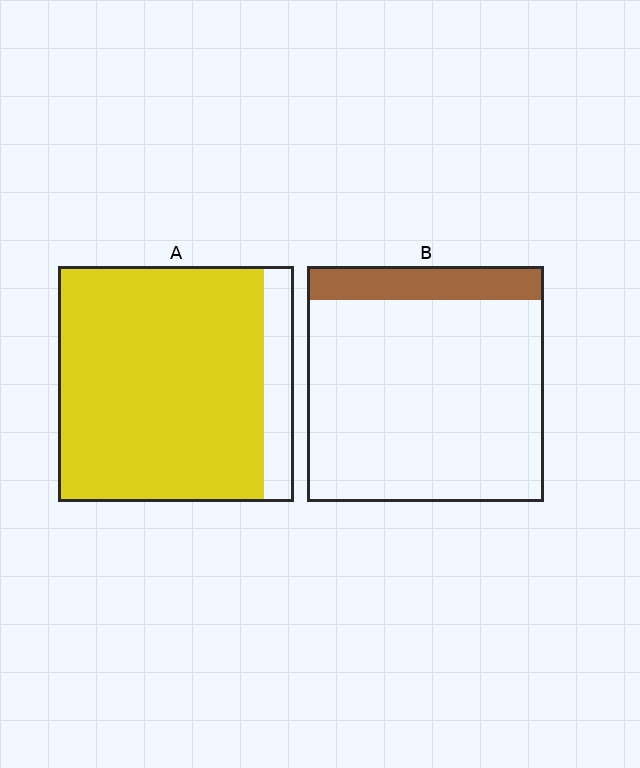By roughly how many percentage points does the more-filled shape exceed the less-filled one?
By roughly 75 percentage points (A over B).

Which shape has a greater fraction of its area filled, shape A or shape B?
Shape A.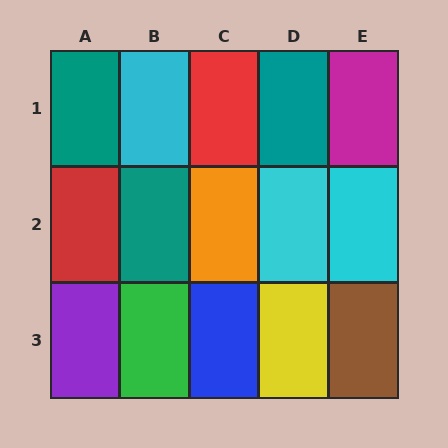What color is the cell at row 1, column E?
Magenta.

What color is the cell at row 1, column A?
Teal.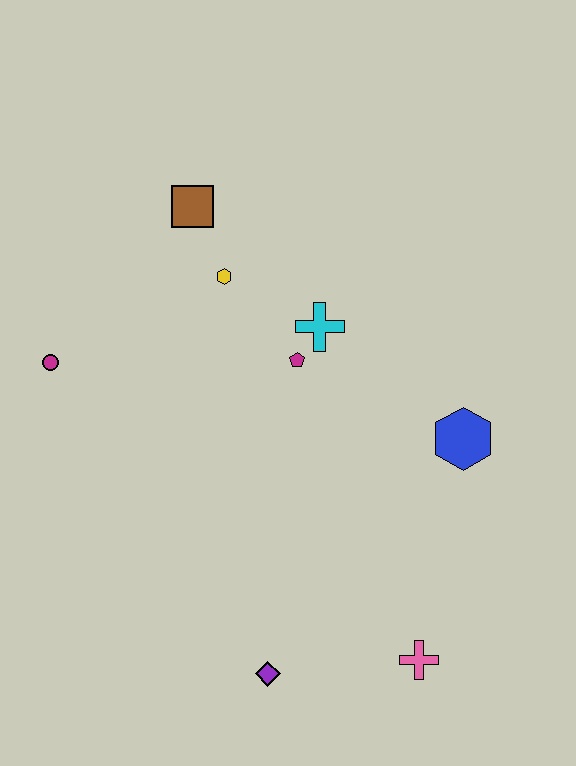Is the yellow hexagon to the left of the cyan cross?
Yes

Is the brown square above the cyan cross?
Yes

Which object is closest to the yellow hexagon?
The brown square is closest to the yellow hexagon.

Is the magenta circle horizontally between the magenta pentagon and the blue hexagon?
No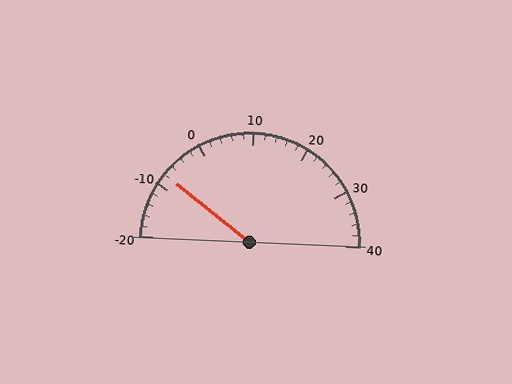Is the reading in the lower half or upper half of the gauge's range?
The reading is in the lower half of the range (-20 to 40).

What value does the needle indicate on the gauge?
The needle indicates approximately -8.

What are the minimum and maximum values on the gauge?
The gauge ranges from -20 to 40.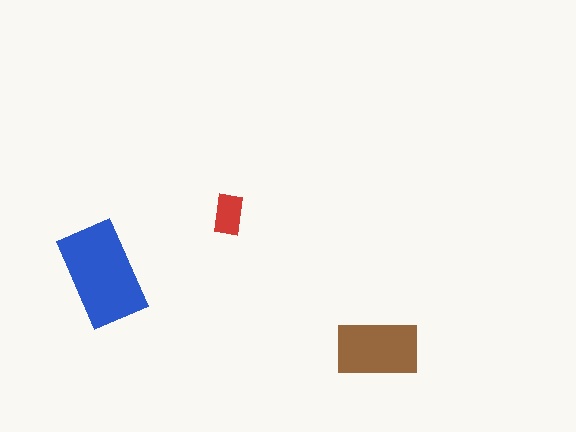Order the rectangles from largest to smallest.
the blue one, the brown one, the red one.